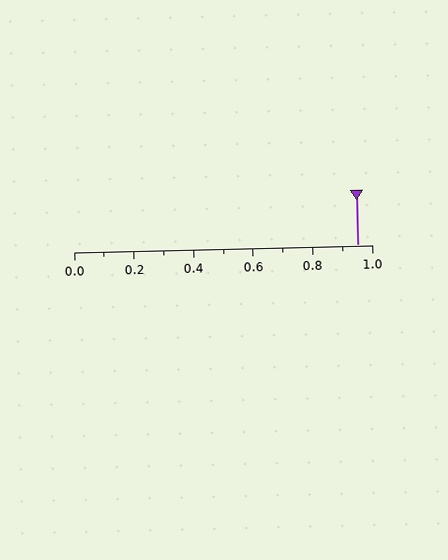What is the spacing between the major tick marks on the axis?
The major ticks are spaced 0.2 apart.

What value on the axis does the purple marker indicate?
The marker indicates approximately 0.95.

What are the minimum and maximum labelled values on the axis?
The axis runs from 0.0 to 1.0.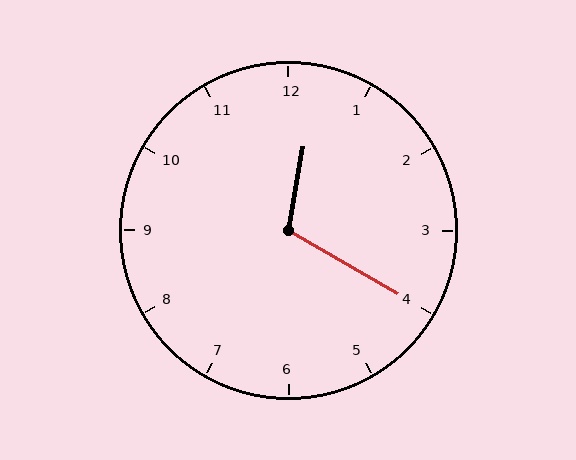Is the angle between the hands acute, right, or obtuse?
It is obtuse.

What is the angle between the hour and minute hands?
Approximately 110 degrees.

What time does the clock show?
12:20.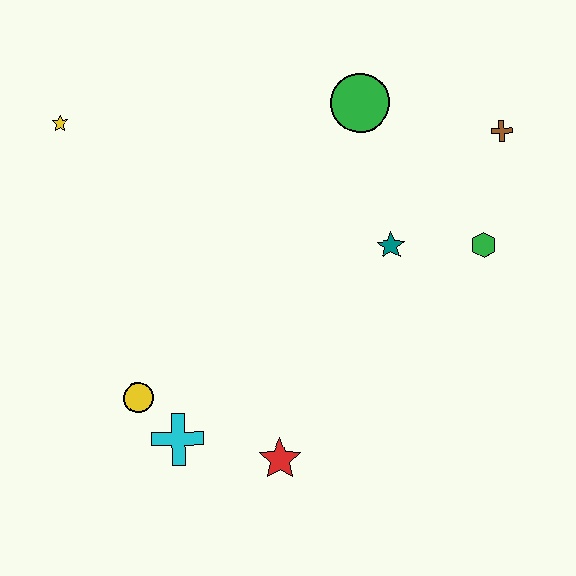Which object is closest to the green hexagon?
The teal star is closest to the green hexagon.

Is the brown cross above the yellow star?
No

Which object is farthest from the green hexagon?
The yellow star is farthest from the green hexagon.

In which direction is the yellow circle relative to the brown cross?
The yellow circle is to the left of the brown cross.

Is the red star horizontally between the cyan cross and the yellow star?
No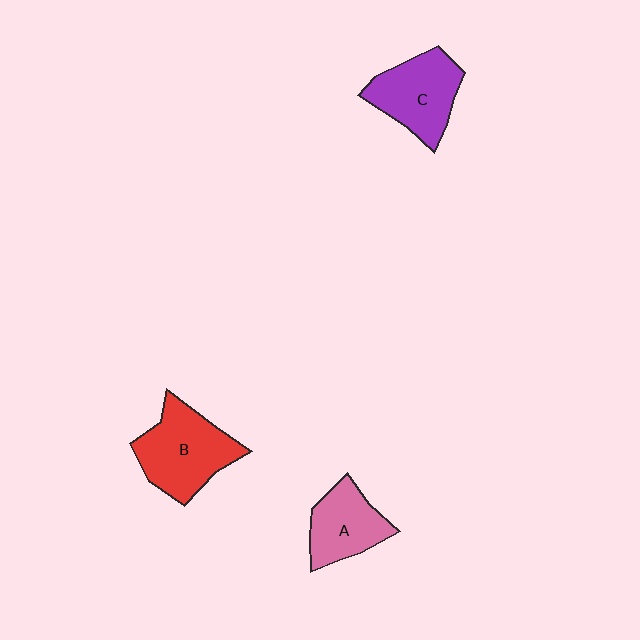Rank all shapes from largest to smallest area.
From largest to smallest: B (red), C (purple), A (pink).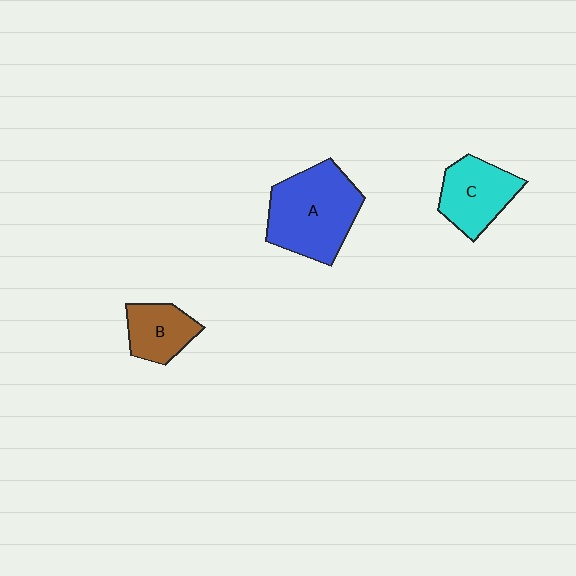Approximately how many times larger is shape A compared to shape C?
Approximately 1.6 times.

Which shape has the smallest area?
Shape B (brown).